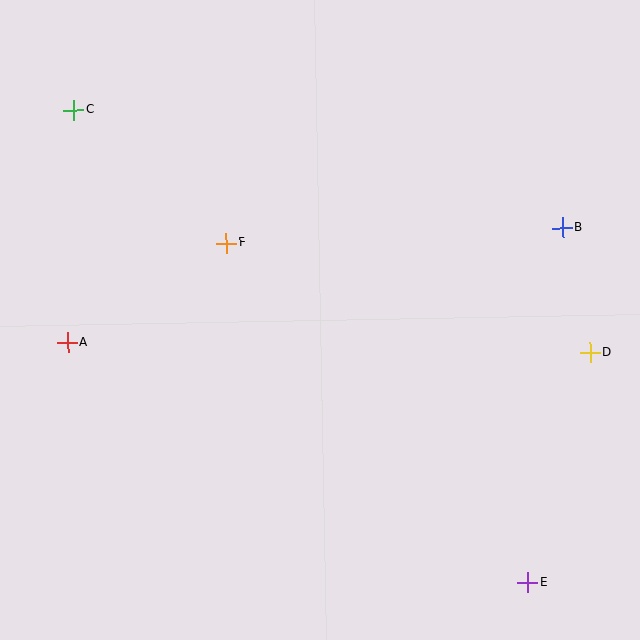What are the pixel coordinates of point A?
Point A is at (68, 342).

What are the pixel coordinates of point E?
Point E is at (528, 582).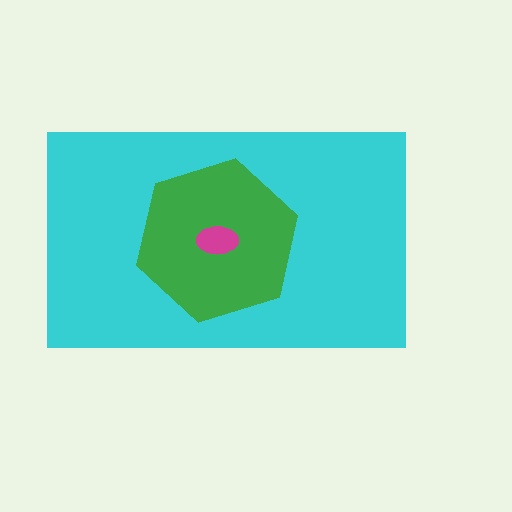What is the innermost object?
The magenta ellipse.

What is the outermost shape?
The cyan rectangle.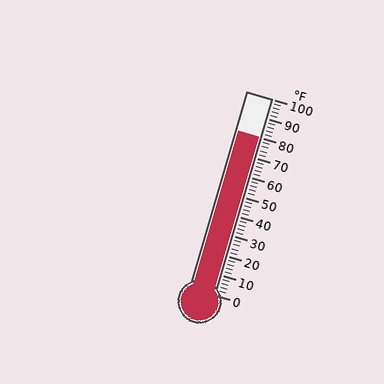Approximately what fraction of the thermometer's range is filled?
The thermometer is filled to approximately 80% of its range.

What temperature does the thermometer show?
The thermometer shows approximately 80°F.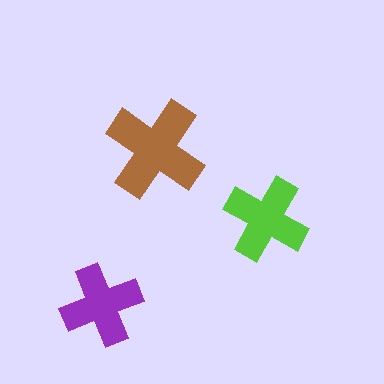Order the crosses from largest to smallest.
the brown one, the lime one, the purple one.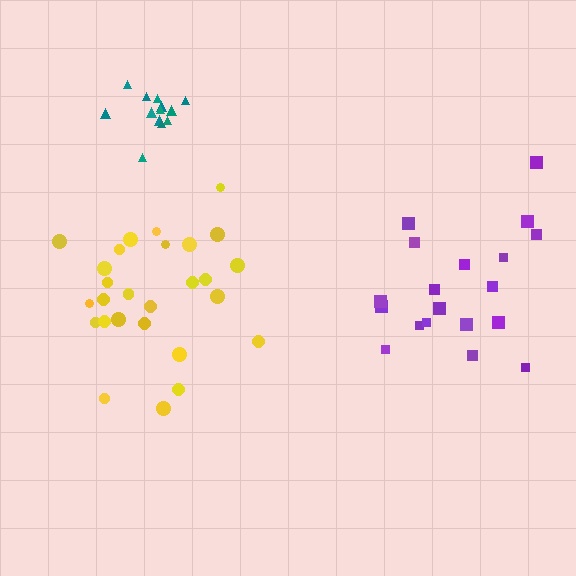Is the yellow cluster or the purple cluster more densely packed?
Yellow.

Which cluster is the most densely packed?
Teal.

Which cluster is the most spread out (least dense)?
Purple.